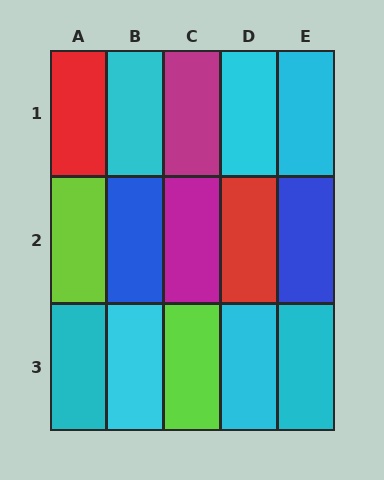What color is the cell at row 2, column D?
Red.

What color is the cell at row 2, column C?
Magenta.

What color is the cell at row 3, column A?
Cyan.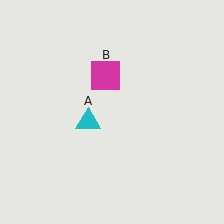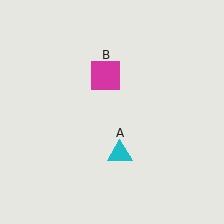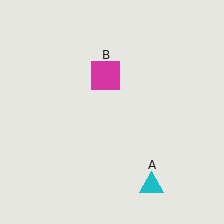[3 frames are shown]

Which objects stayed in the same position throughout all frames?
Magenta square (object B) remained stationary.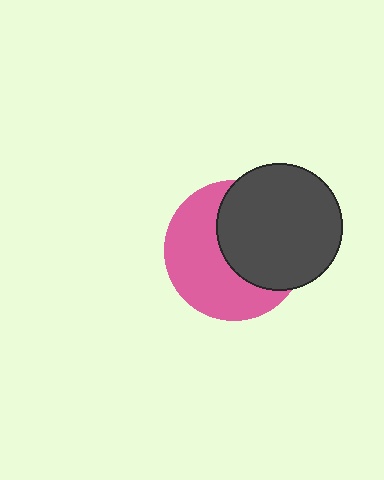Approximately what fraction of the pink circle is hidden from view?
Roughly 48% of the pink circle is hidden behind the dark gray circle.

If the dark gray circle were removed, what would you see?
You would see the complete pink circle.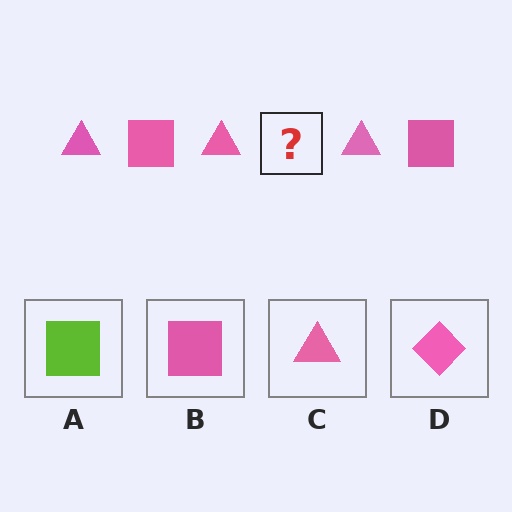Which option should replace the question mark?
Option B.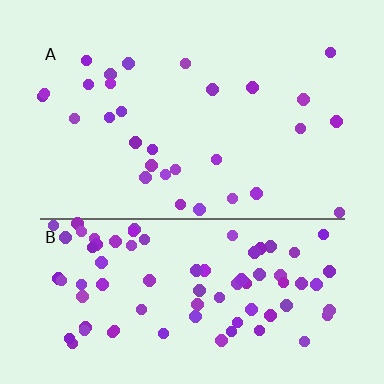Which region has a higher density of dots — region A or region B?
B (the bottom).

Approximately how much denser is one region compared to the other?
Approximately 2.9× — region B over region A.